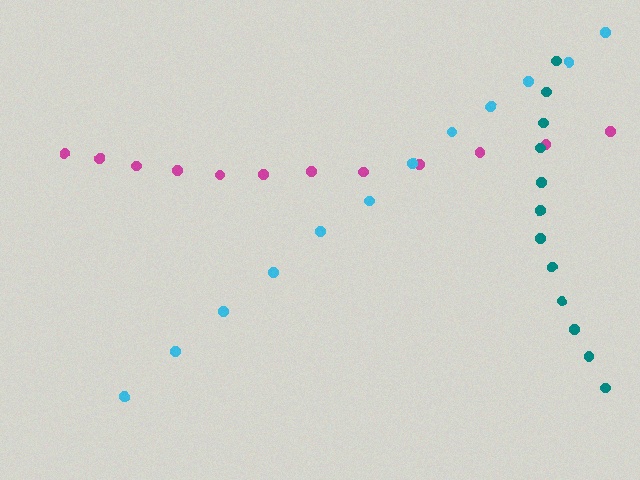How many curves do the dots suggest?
There are 3 distinct paths.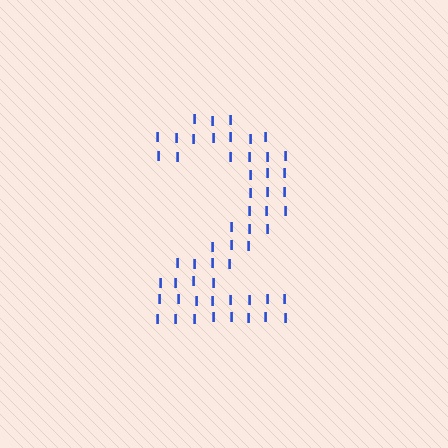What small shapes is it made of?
It is made of small letter I's.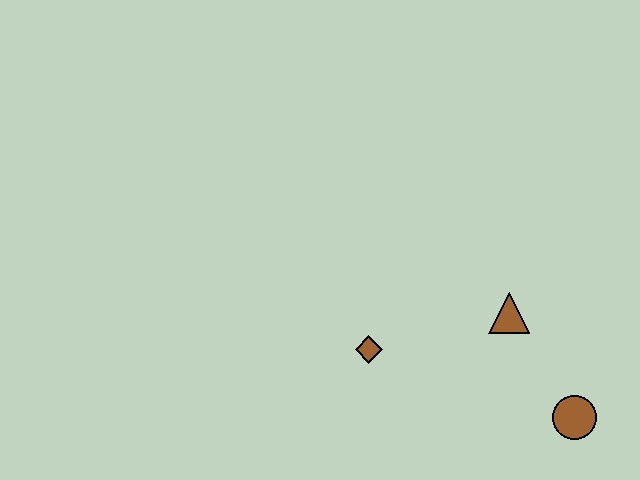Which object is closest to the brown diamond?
The brown triangle is closest to the brown diamond.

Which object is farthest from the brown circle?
The brown diamond is farthest from the brown circle.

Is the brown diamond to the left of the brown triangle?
Yes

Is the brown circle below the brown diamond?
Yes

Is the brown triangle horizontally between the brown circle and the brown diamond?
Yes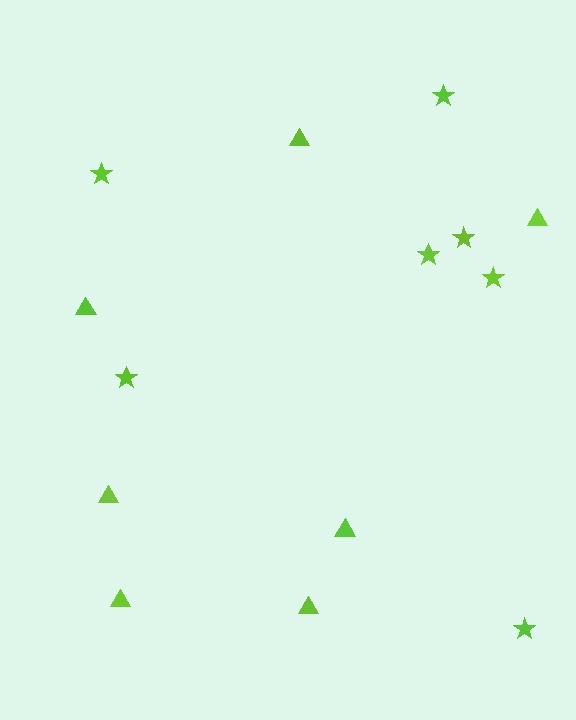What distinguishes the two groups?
There are 2 groups: one group of triangles (7) and one group of stars (7).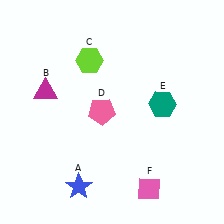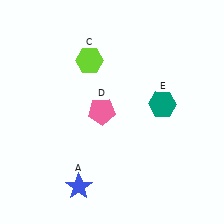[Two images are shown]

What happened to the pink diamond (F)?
The pink diamond (F) was removed in Image 2. It was in the bottom-right area of Image 1.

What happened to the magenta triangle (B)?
The magenta triangle (B) was removed in Image 2. It was in the top-left area of Image 1.